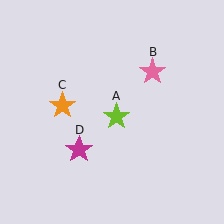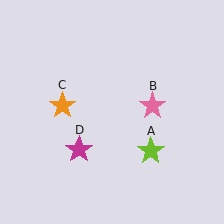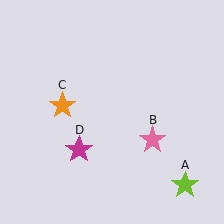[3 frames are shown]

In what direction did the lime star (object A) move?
The lime star (object A) moved down and to the right.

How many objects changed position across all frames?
2 objects changed position: lime star (object A), pink star (object B).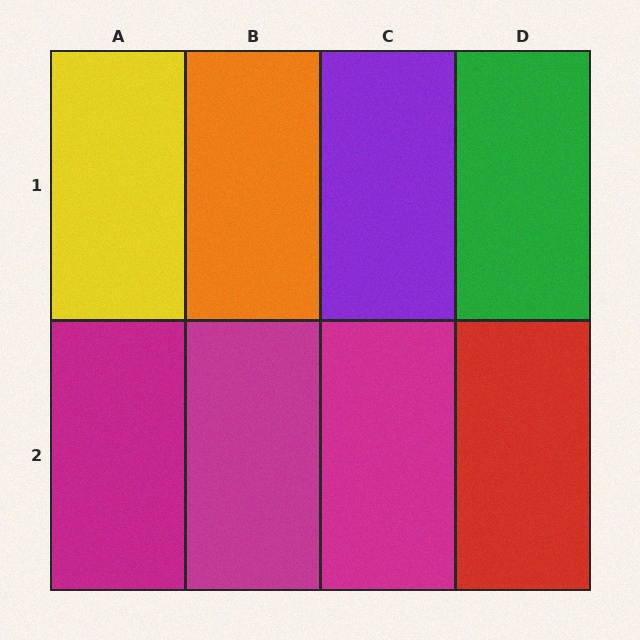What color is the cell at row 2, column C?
Magenta.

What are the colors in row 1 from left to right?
Yellow, orange, purple, green.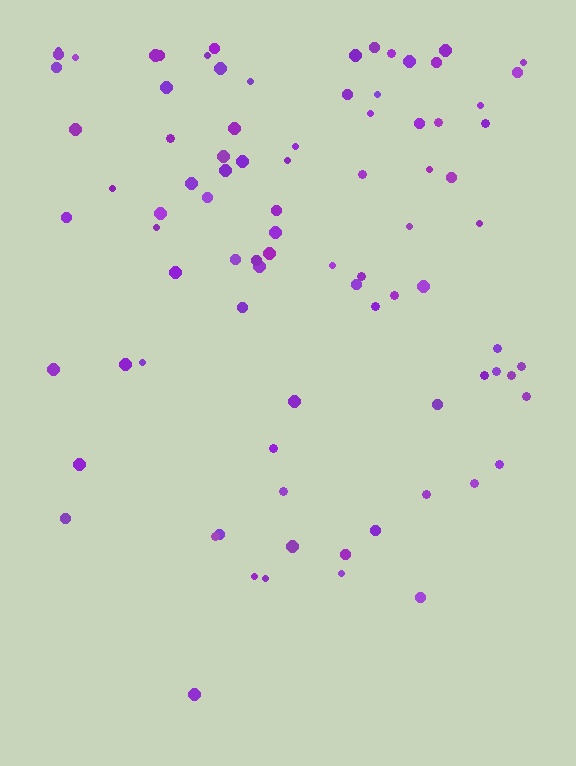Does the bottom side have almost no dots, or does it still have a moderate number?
Still a moderate number, just noticeably fewer than the top.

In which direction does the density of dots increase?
From bottom to top, with the top side densest.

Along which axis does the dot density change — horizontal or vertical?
Vertical.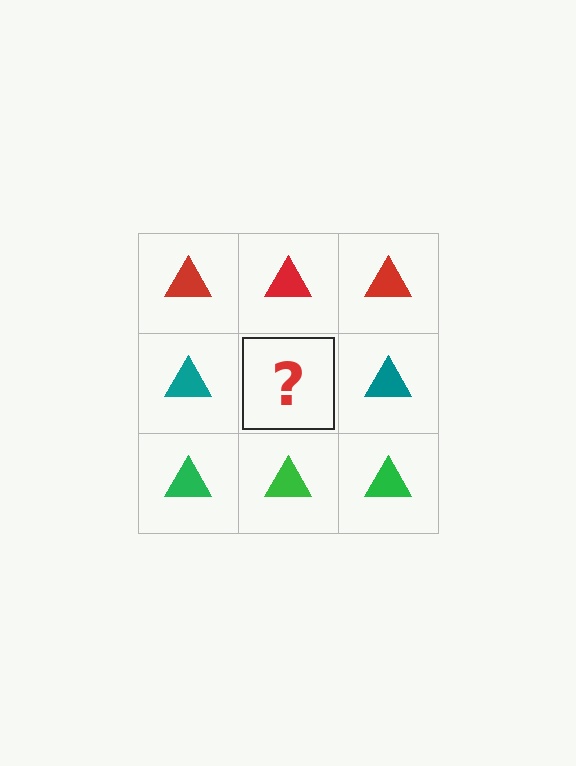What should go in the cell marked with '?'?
The missing cell should contain a teal triangle.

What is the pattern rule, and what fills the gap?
The rule is that each row has a consistent color. The gap should be filled with a teal triangle.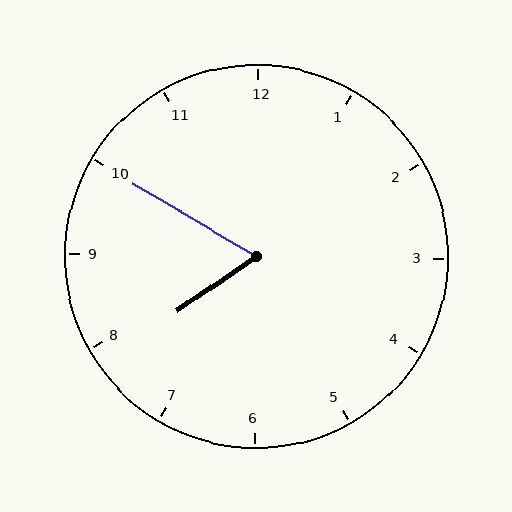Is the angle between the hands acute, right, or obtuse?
It is acute.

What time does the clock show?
7:50.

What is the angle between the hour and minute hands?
Approximately 65 degrees.